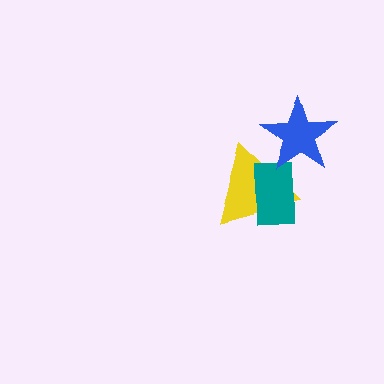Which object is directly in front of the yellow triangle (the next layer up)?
The teal rectangle is directly in front of the yellow triangle.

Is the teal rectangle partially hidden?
Yes, it is partially covered by another shape.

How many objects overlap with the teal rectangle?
2 objects overlap with the teal rectangle.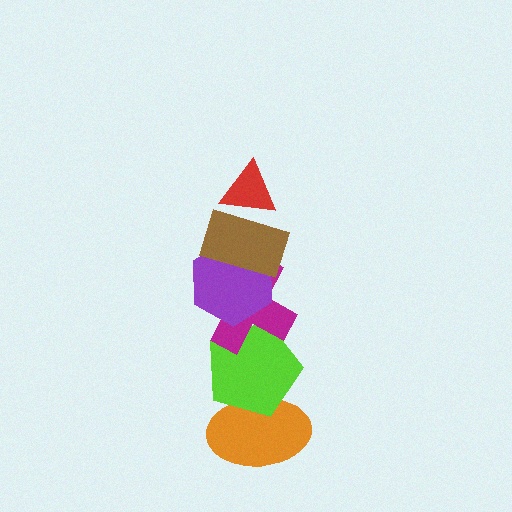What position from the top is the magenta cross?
The magenta cross is 4th from the top.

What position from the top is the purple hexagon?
The purple hexagon is 3rd from the top.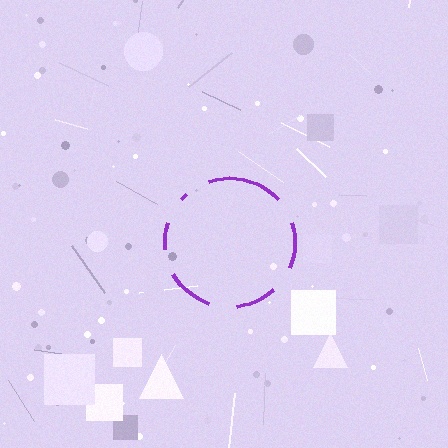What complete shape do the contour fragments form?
The contour fragments form a circle.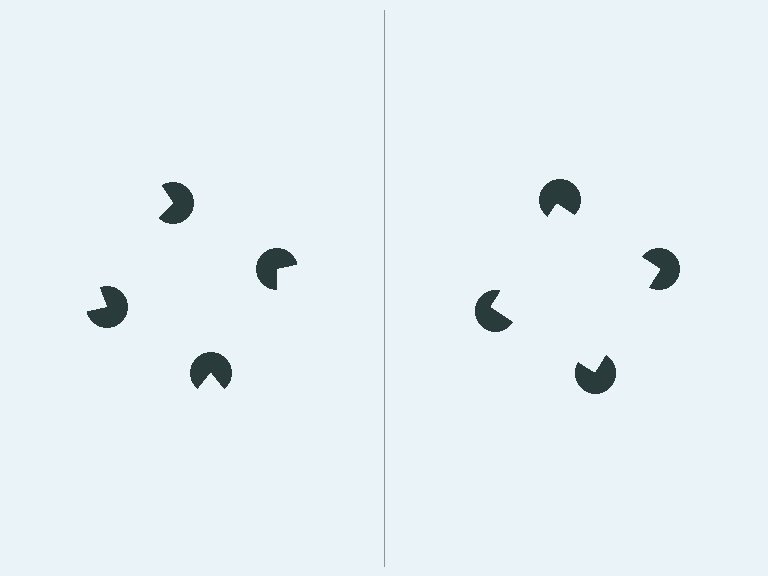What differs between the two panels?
The pac-man discs are positioned identically on both sides; only the wedge orientations differ. On the right they align to a square; on the left they are misaligned.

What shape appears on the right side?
An illusory square.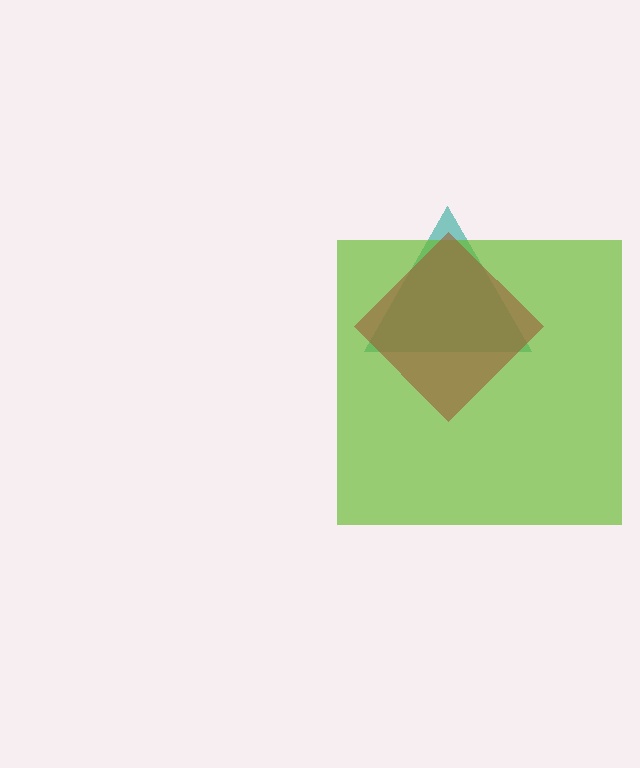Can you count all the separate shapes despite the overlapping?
Yes, there are 3 separate shapes.